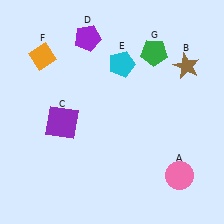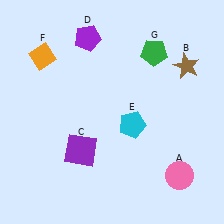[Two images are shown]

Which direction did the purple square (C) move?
The purple square (C) moved down.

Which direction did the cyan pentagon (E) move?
The cyan pentagon (E) moved down.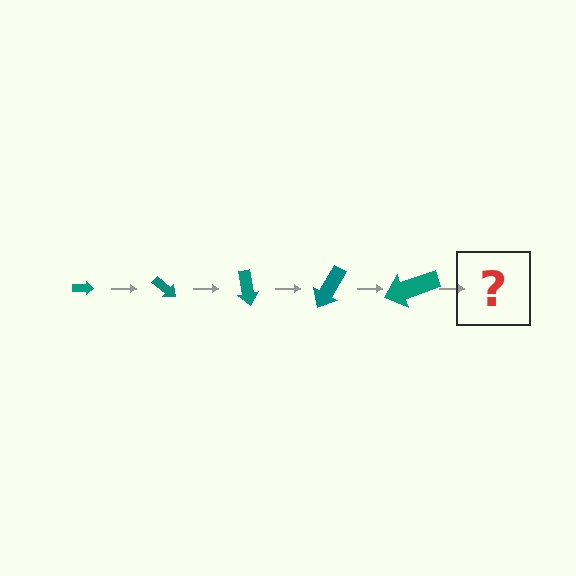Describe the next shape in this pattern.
It should be an arrow, larger than the previous one and rotated 200 degrees from the start.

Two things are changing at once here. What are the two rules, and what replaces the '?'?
The two rules are that the arrow grows larger each step and it rotates 40 degrees each step. The '?' should be an arrow, larger than the previous one and rotated 200 degrees from the start.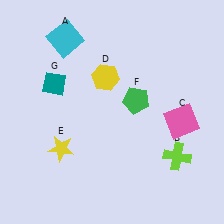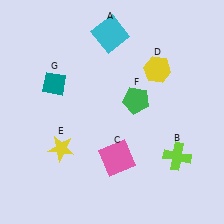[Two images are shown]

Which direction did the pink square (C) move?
The pink square (C) moved left.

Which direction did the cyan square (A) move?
The cyan square (A) moved right.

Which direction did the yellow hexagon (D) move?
The yellow hexagon (D) moved right.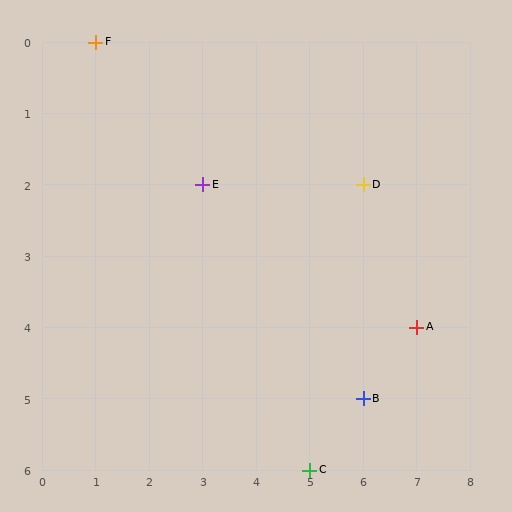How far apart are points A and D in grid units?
Points A and D are 1 column and 2 rows apart (about 2.2 grid units diagonally).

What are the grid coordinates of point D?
Point D is at grid coordinates (6, 2).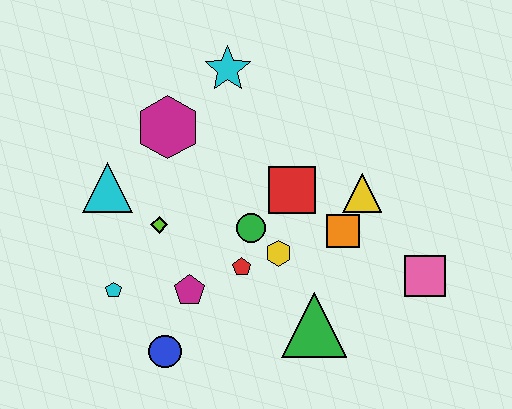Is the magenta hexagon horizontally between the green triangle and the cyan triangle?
Yes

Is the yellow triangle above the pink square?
Yes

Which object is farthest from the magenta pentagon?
The pink square is farthest from the magenta pentagon.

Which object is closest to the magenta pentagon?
The red pentagon is closest to the magenta pentagon.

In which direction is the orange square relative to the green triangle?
The orange square is above the green triangle.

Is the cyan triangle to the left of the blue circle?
Yes